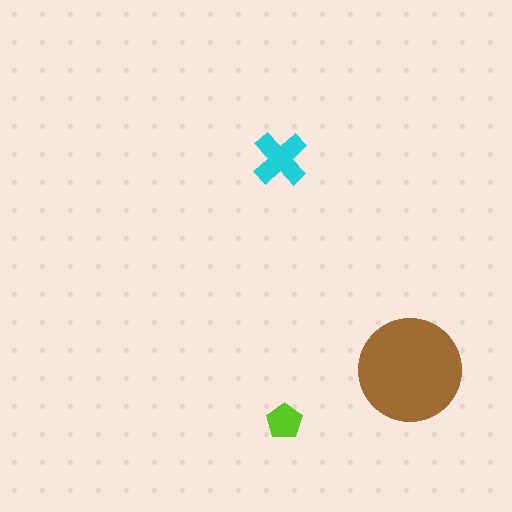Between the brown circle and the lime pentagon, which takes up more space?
The brown circle.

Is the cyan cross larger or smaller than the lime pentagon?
Larger.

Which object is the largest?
The brown circle.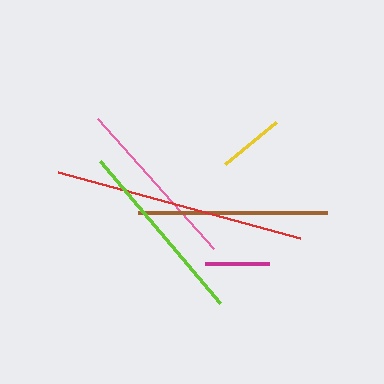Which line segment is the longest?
The red line is the longest at approximately 251 pixels.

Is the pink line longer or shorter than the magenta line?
The pink line is longer than the magenta line.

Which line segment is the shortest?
The magenta line is the shortest at approximately 64 pixels.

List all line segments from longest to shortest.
From longest to shortest: red, brown, lime, pink, yellow, magenta.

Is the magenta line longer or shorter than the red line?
The red line is longer than the magenta line.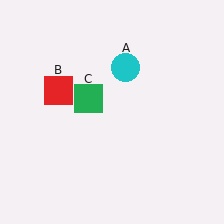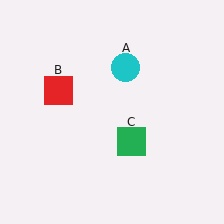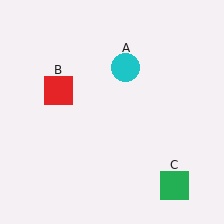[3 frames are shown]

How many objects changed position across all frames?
1 object changed position: green square (object C).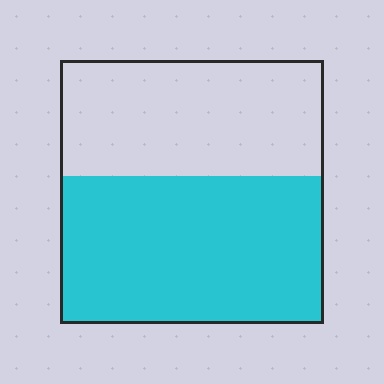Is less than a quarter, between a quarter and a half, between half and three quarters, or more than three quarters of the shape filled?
Between half and three quarters.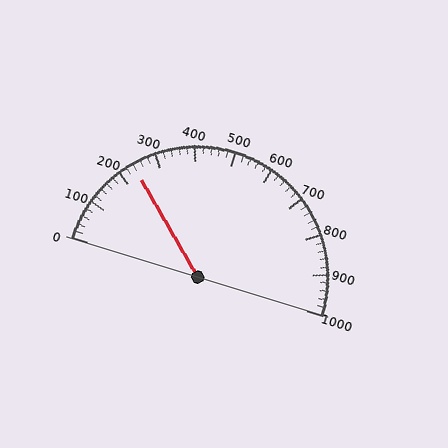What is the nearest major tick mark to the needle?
The nearest major tick mark is 200.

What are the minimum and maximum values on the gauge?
The gauge ranges from 0 to 1000.